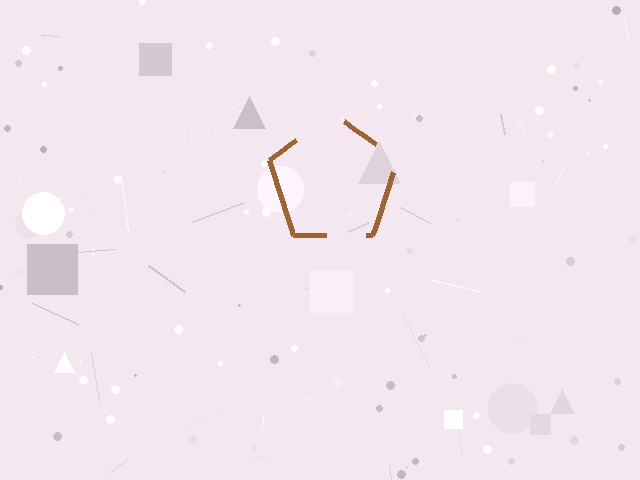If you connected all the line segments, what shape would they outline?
They would outline a pentagon.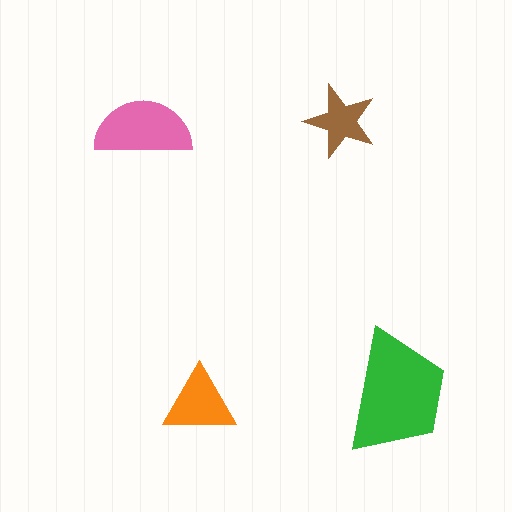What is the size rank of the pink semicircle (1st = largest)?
2nd.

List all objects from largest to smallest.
The green trapezoid, the pink semicircle, the orange triangle, the brown star.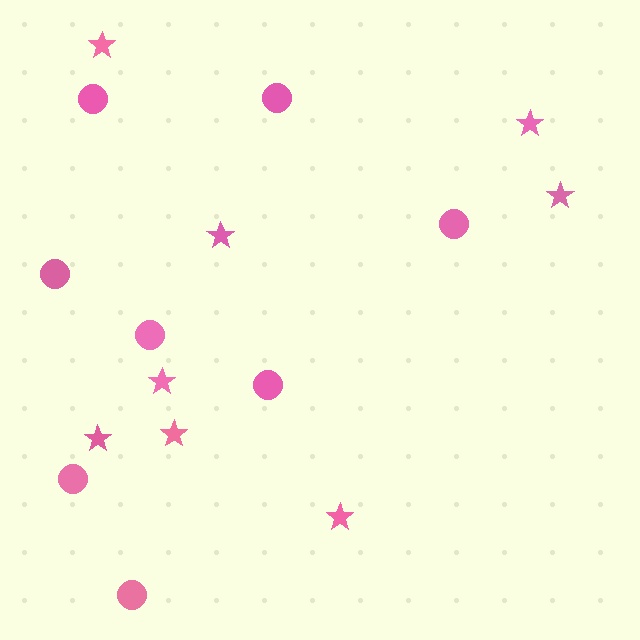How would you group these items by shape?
There are 2 groups: one group of circles (8) and one group of stars (8).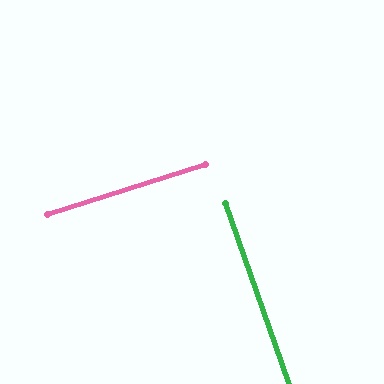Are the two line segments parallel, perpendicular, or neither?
Perpendicular — they meet at approximately 88°.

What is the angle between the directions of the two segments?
Approximately 88 degrees.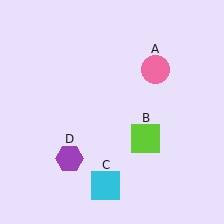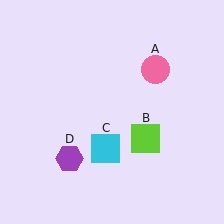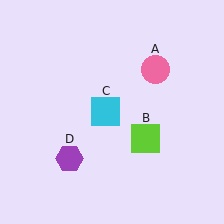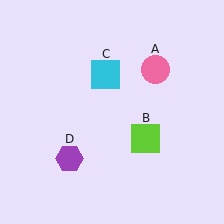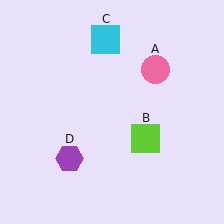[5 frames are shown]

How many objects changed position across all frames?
1 object changed position: cyan square (object C).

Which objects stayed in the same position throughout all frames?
Pink circle (object A) and lime square (object B) and purple hexagon (object D) remained stationary.